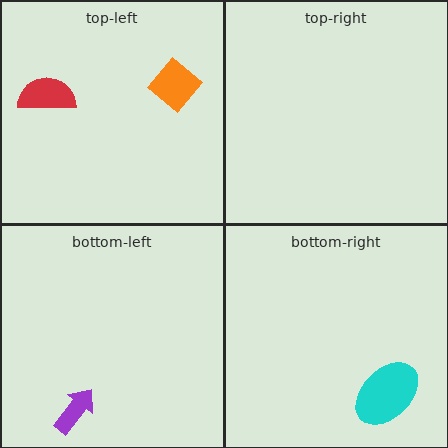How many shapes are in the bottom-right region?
1.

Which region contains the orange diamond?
The top-left region.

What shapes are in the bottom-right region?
The cyan ellipse.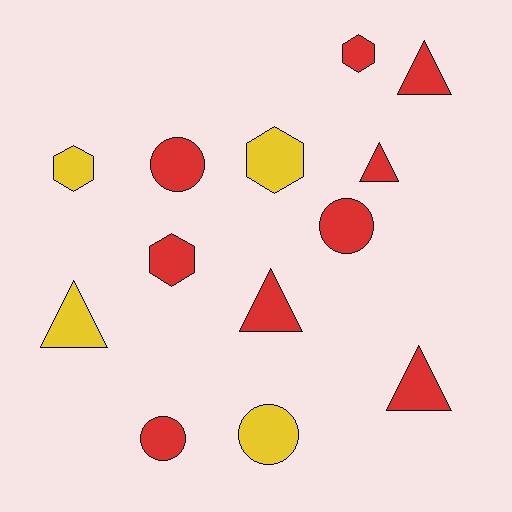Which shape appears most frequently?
Triangle, with 5 objects.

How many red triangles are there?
There are 4 red triangles.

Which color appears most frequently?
Red, with 9 objects.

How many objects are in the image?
There are 13 objects.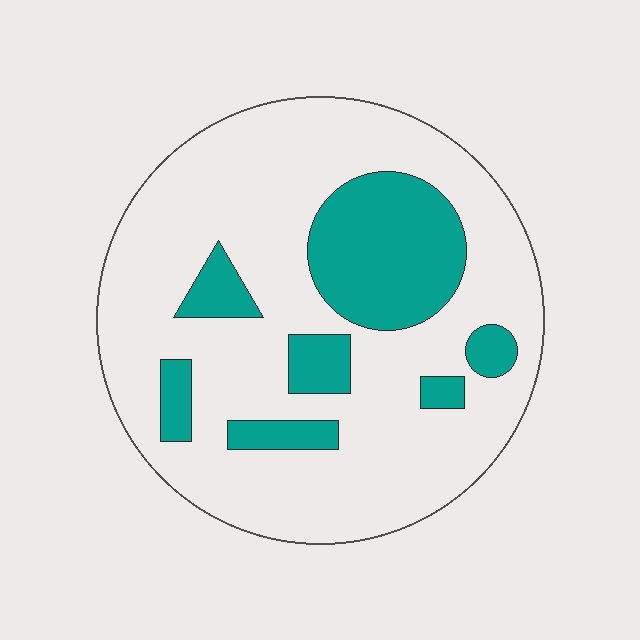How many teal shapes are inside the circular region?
7.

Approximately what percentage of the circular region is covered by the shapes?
Approximately 25%.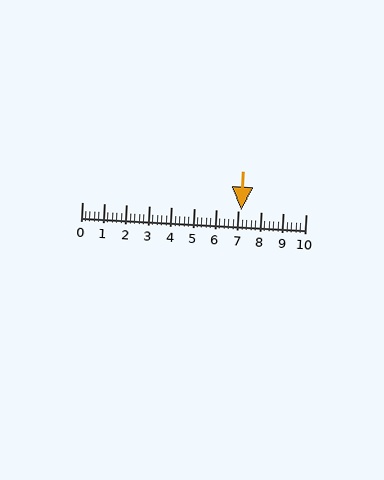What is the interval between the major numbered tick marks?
The major tick marks are spaced 1 units apart.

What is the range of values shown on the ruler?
The ruler shows values from 0 to 10.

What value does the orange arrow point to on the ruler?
The orange arrow points to approximately 7.1.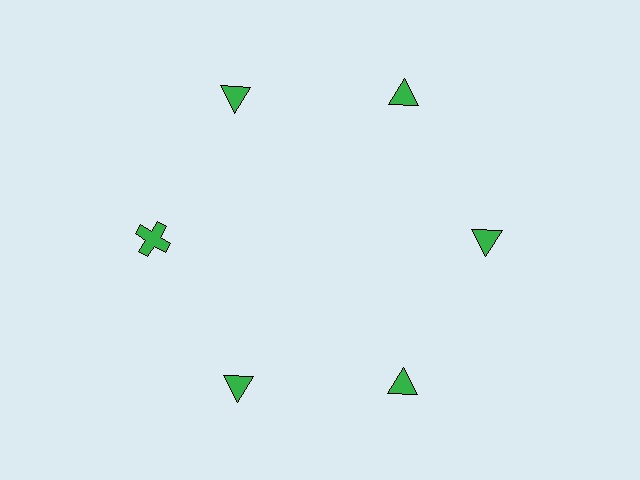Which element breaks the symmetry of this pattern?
The green cross at roughly the 9 o'clock position breaks the symmetry. All other shapes are green triangles.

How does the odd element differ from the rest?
It has a different shape: cross instead of triangle.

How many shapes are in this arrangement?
There are 6 shapes arranged in a ring pattern.